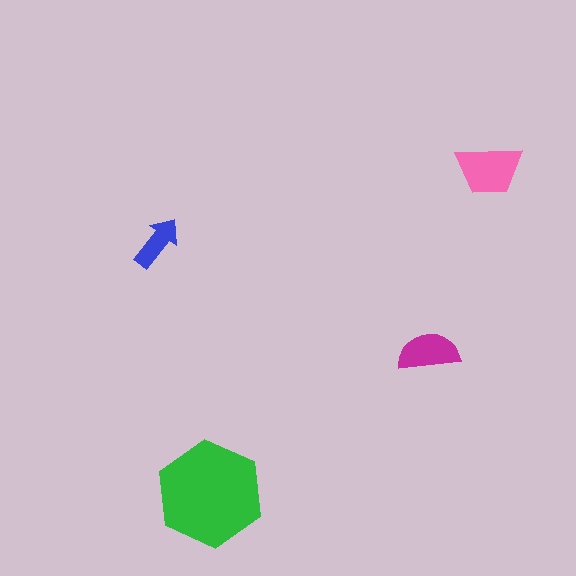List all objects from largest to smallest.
The green hexagon, the pink trapezoid, the magenta semicircle, the blue arrow.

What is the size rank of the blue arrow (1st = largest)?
4th.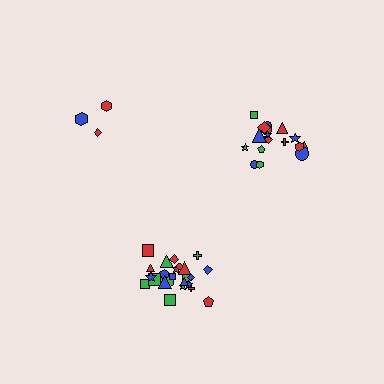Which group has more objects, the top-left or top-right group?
The top-right group.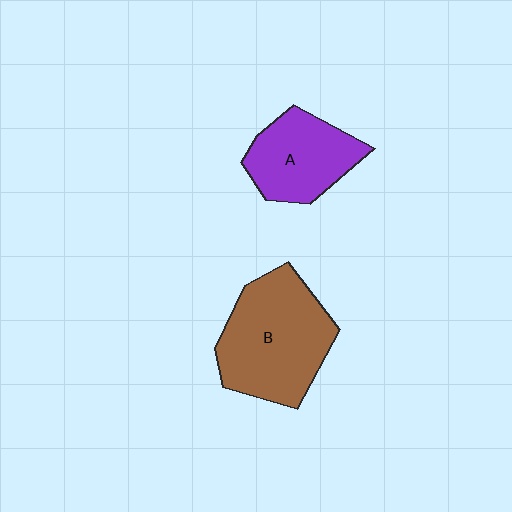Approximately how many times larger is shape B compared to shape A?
Approximately 1.5 times.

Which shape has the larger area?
Shape B (brown).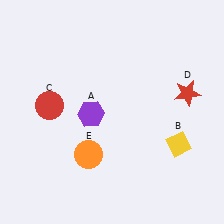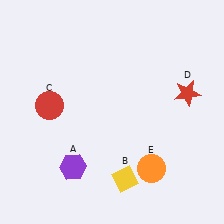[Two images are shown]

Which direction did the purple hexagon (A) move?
The purple hexagon (A) moved down.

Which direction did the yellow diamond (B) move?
The yellow diamond (B) moved left.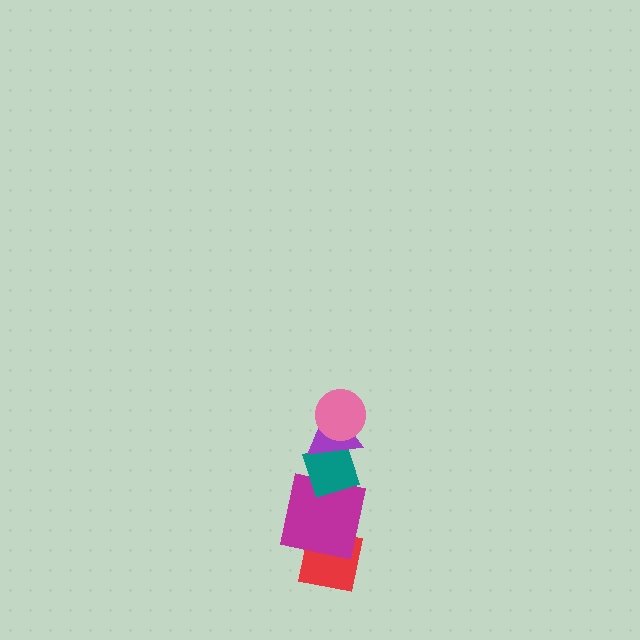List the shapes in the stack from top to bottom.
From top to bottom: the pink circle, the purple triangle, the teal diamond, the magenta square, the red square.